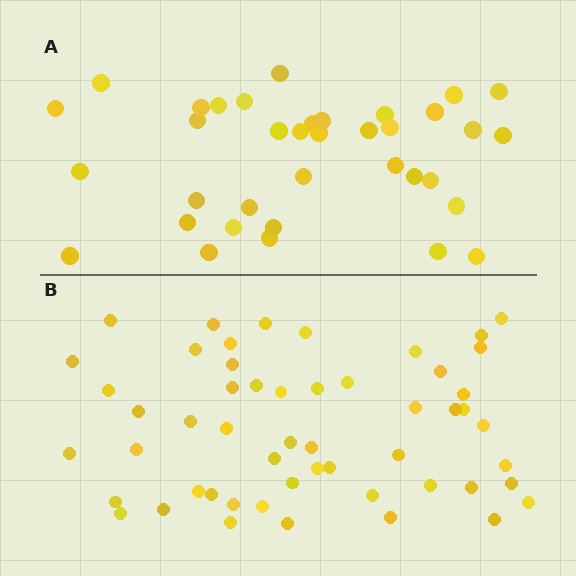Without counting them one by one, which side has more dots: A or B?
Region B (the bottom region) has more dots.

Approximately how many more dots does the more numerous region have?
Region B has approximately 15 more dots than region A.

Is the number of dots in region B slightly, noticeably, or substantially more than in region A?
Region B has substantially more. The ratio is roughly 1.5 to 1.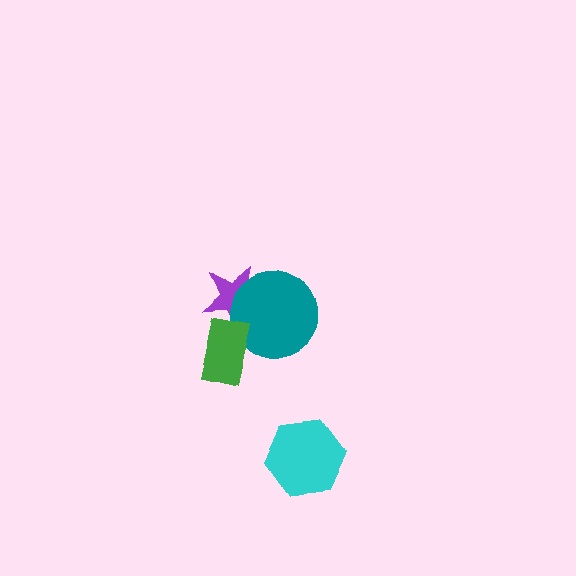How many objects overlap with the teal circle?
2 objects overlap with the teal circle.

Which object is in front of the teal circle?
The green rectangle is in front of the teal circle.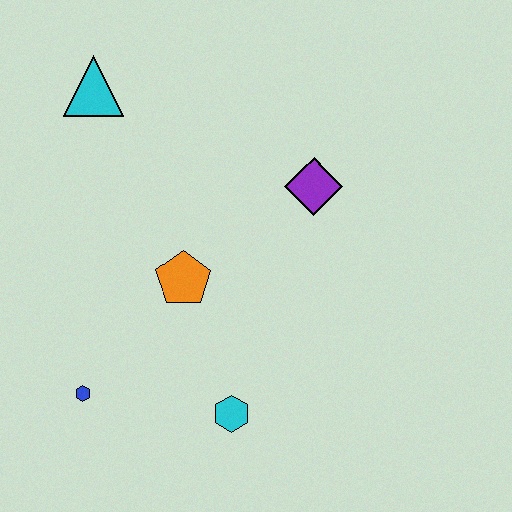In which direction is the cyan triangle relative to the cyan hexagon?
The cyan triangle is above the cyan hexagon.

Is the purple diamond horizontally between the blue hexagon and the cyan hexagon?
No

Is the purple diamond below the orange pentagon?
No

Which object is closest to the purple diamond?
The orange pentagon is closest to the purple diamond.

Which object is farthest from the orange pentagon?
The cyan triangle is farthest from the orange pentagon.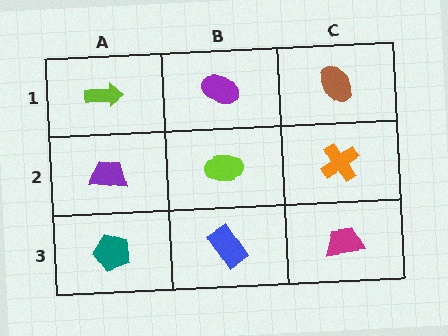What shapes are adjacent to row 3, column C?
An orange cross (row 2, column C), a blue rectangle (row 3, column B).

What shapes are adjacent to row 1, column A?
A purple trapezoid (row 2, column A), a purple ellipse (row 1, column B).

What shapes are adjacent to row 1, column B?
A lime ellipse (row 2, column B), a lime arrow (row 1, column A), a brown ellipse (row 1, column C).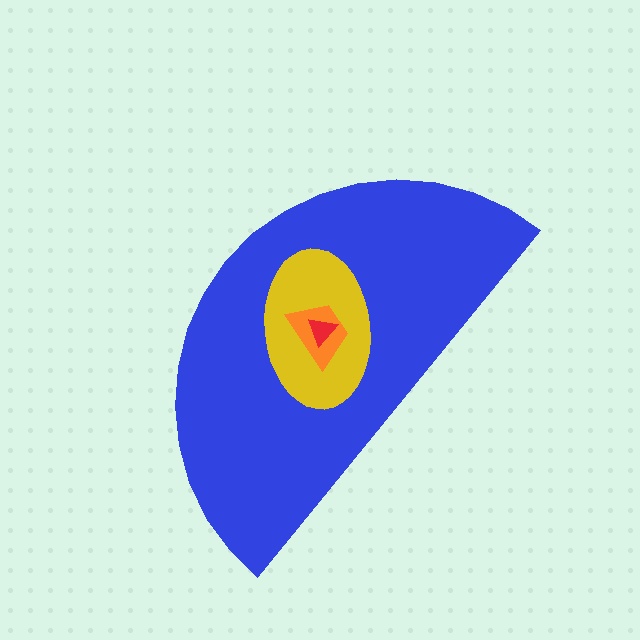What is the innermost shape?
The red triangle.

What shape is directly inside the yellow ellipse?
The orange trapezoid.